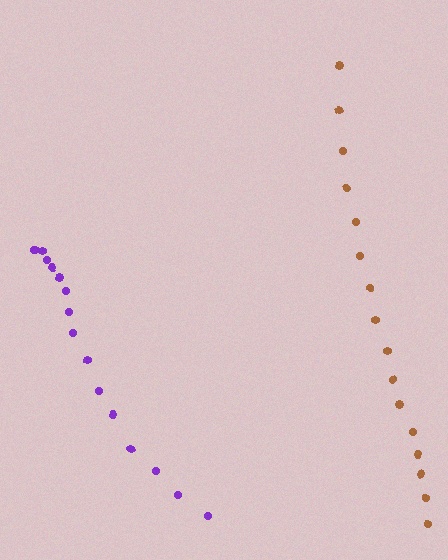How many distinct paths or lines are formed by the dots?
There are 2 distinct paths.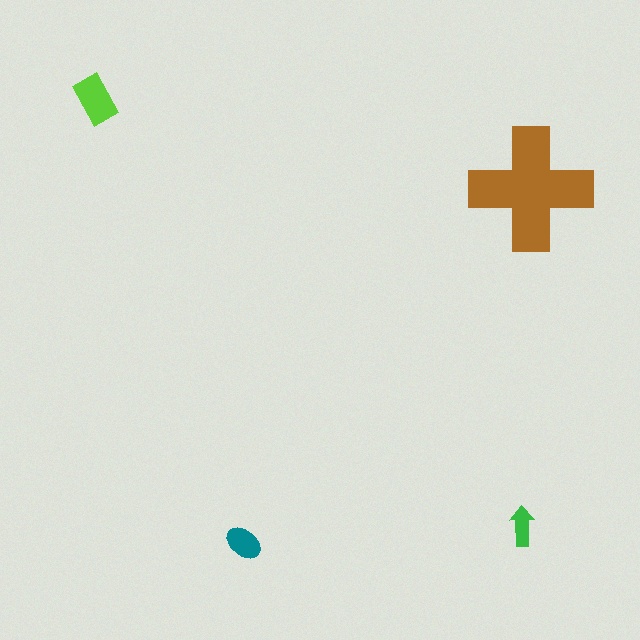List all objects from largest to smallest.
The brown cross, the lime rectangle, the teal ellipse, the green arrow.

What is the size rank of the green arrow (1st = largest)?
4th.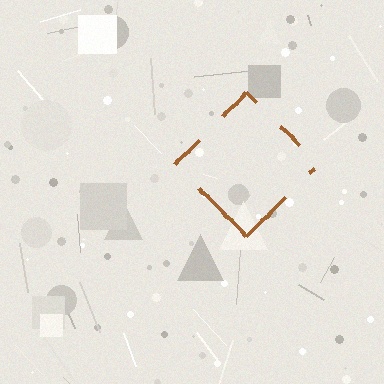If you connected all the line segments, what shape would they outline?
They would outline a diamond.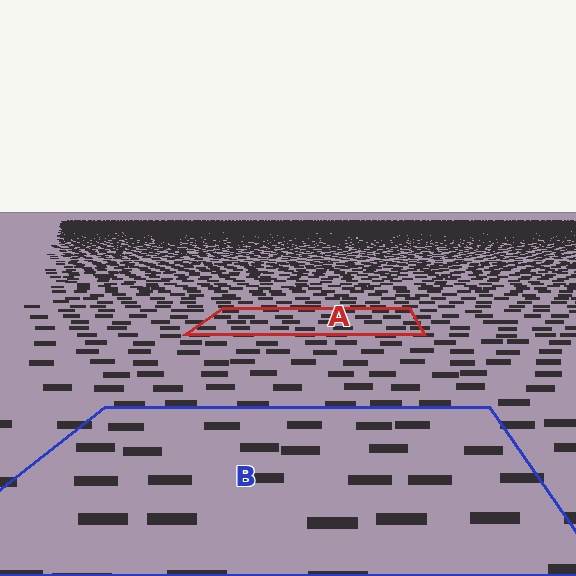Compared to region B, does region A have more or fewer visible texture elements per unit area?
Region A has more texture elements per unit area — they are packed more densely because it is farther away.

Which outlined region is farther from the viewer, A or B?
Region A is farther from the viewer — the texture elements inside it appear smaller and more densely packed.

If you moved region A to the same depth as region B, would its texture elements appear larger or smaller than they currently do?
They would appear larger. At a closer depth, the same texture elements are projected at a bigger on-screen size.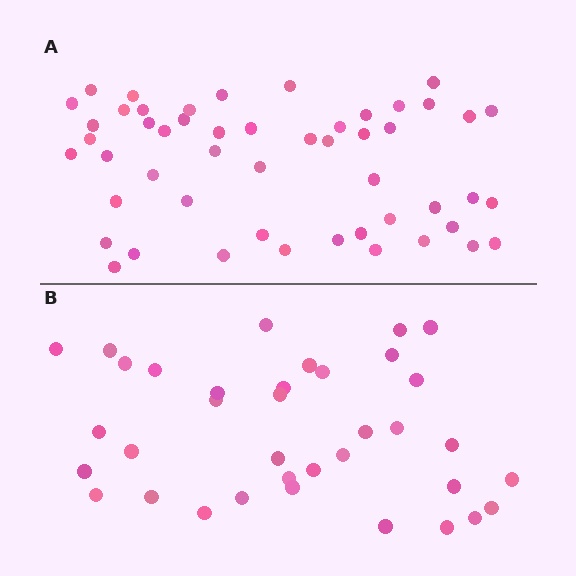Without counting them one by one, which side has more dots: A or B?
Region A (the top region) has more dots.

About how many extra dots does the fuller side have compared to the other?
Region A has approximately 15 more dots than region B.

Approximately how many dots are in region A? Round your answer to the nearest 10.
About 50 dots. (The exact count is 51, which rounds to 50.)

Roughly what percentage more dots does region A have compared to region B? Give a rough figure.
About 40% more.